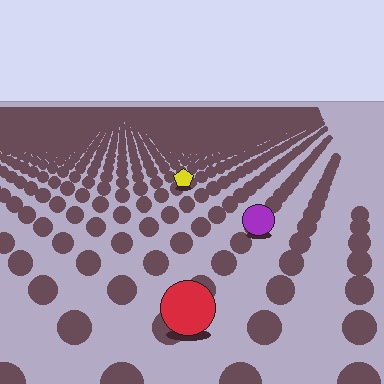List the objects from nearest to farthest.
From nearest to farthest: the red circle, the purple circle, the yellow pentagon.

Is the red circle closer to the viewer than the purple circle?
Yes. The red circle is closer — you can tell from the texture gradient: the ground texture is coarser near it.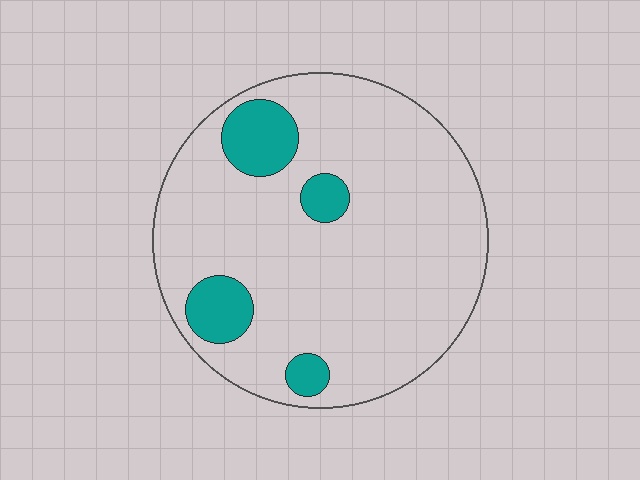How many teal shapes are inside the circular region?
4.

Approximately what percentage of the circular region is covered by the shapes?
Approximately 15%.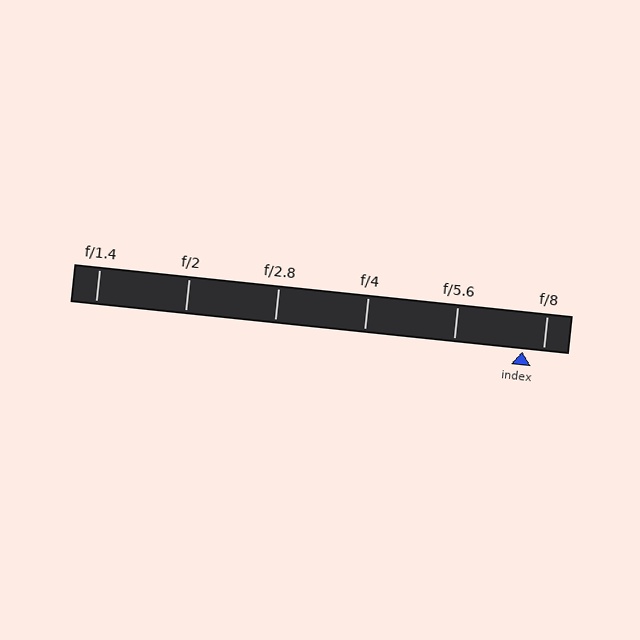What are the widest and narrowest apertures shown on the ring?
The widest aperture shown is f/1.4 and the narrowest is f/8.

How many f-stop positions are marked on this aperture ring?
There are 6 f-stop positions marked.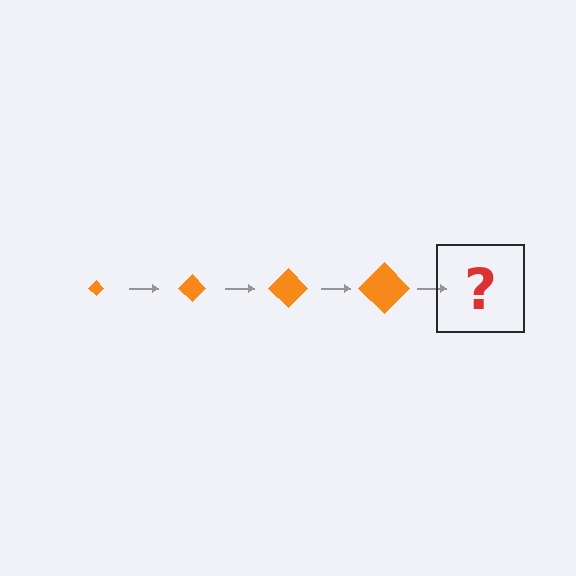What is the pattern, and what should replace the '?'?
The pattern is that the diamond gets progressively larger each step. The '?' should be an orange diamond, larger than the previous one.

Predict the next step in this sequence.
The next step is an orange diamond, larger than the previous one.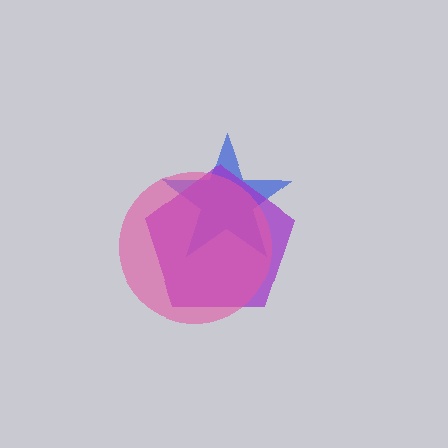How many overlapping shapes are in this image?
There are 3 overlapping shapes in the image.